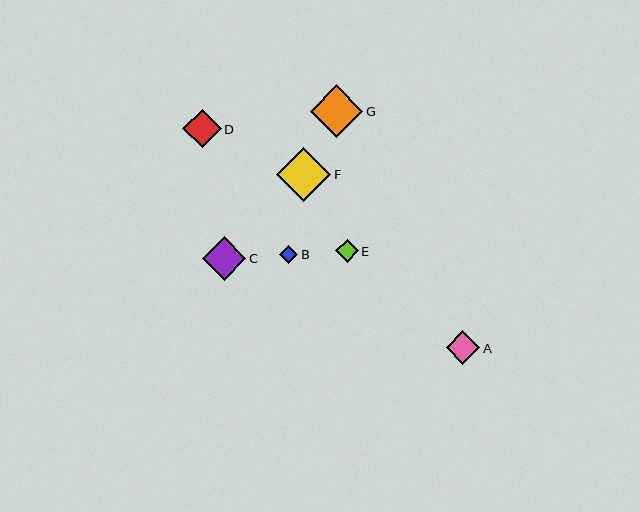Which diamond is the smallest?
Diamond B is the smallest with a size of approximately 18 pixels.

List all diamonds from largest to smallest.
From largest to smallest: F, G, C, D, A, E, B.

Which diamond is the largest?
Diamond F is the largest with a size of approximately 54 pixels.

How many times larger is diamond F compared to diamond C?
Diamond F is approximately 1.3 times the size of diamond C.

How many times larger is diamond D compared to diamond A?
Diamond D is approximately 1.1 times the size of diamond A.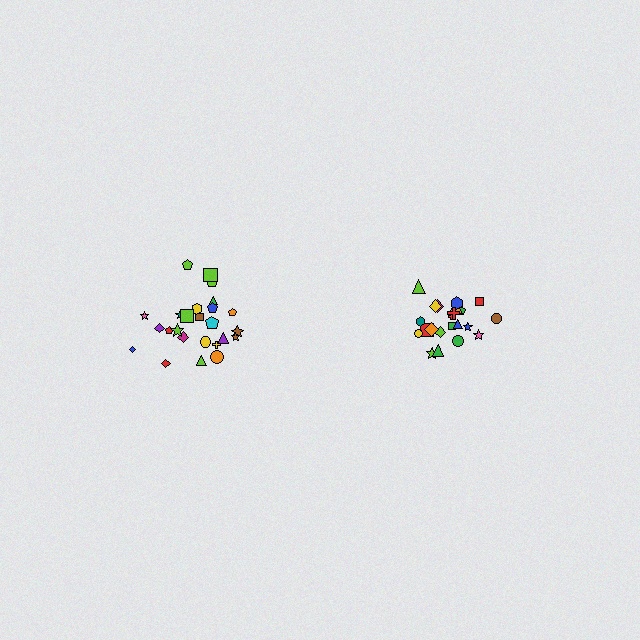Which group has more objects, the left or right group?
The left group.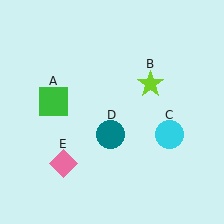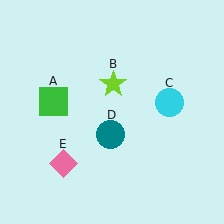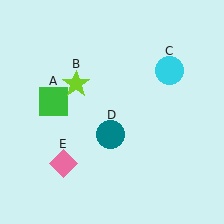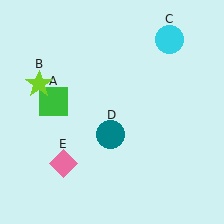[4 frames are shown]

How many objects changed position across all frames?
2 objects changed position: lime star (object B), cyan circle (object C).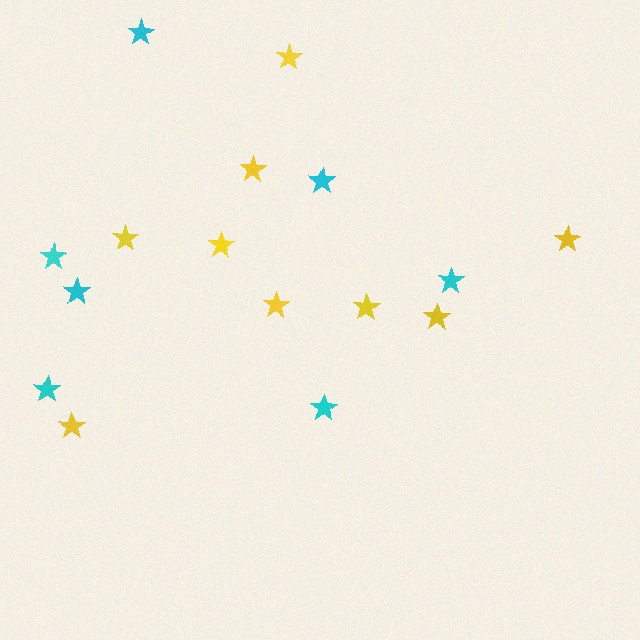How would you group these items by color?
There are 2 groups: one group of cyan stars (7) and one group of yellow stars (9).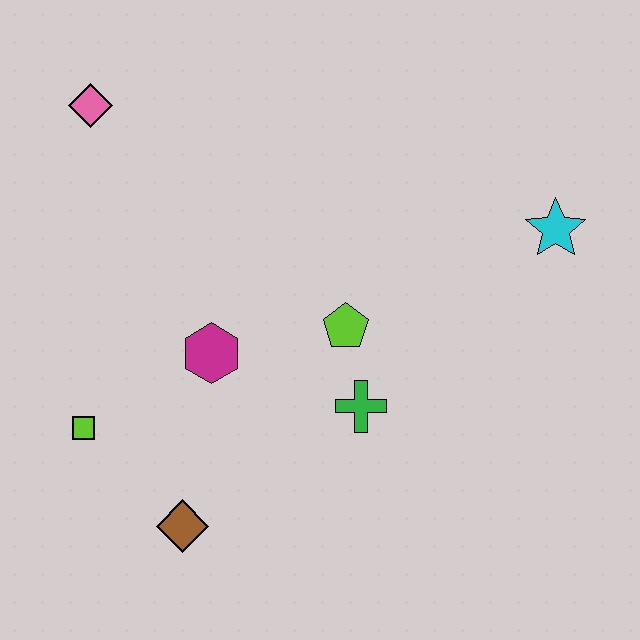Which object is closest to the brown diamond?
The lime square is closest to the brown diamond.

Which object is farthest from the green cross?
The pink diamond is farthest from the green cross.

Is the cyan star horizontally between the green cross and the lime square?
No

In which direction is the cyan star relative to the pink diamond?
The cyan star is to the right of the pink diamond.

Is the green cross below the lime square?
No